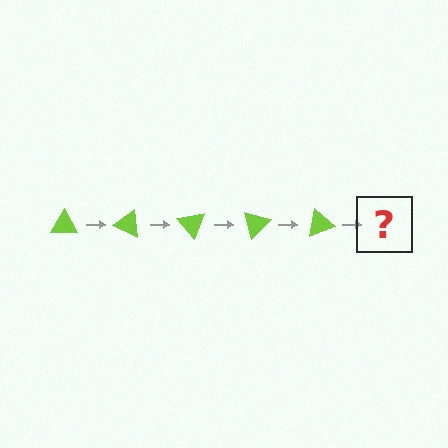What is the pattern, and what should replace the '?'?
The pattern is that the triangle rotates 25 degrees each step. The '?' should be a lime triangle rotated 125 degrees.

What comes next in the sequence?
The next element should be a lime triangle rotated 125 degrees.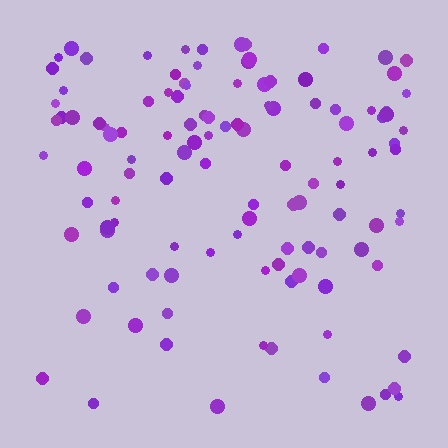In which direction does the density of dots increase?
From bottom to top, with the top side densest.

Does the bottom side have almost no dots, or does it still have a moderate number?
Still a moderate number, just noticeably fewer than the top.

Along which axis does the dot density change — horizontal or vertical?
Vertical.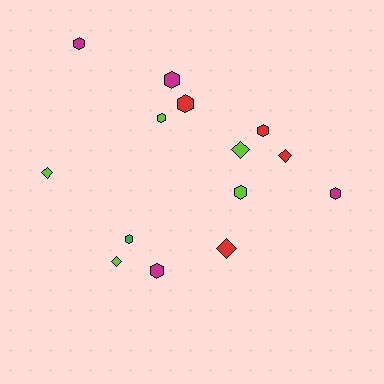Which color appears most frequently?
Lime, with 5 objects.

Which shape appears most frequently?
Hexagon, with 9 objects.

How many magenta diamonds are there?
There are no magenta diamonds.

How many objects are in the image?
There are 14 objects.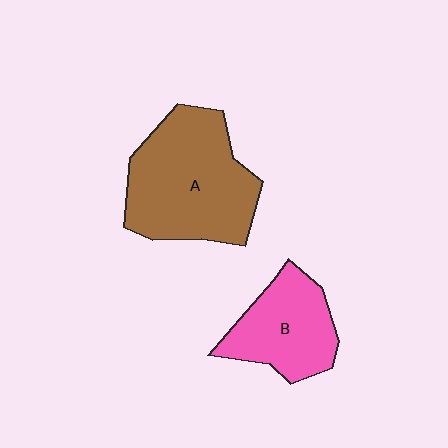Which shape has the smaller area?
Shape B (pink).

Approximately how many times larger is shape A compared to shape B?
Approximately 1.6 times.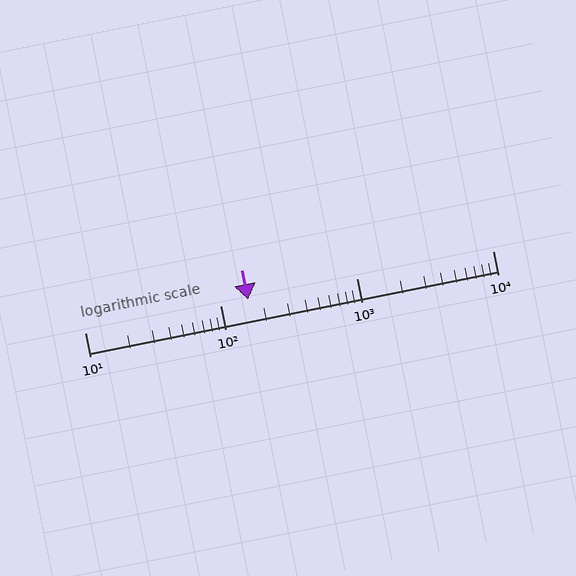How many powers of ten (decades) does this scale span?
The scale spans 3 decades, from 10 to 10000.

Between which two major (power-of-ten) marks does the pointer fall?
The pointer is between 100 and 1000.